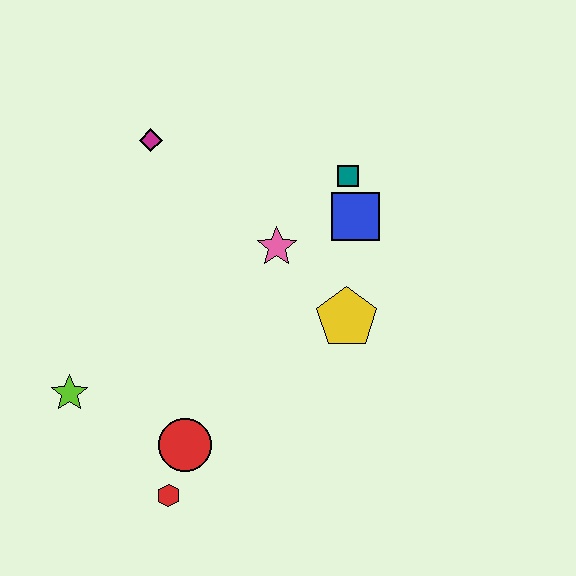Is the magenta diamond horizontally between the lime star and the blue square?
Yes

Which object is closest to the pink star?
The blue square is closest to the pink star.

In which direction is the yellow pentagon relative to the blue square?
The yellow pentagon is below the blue square.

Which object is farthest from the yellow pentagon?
The lime star is farthest from the yellow pentagon.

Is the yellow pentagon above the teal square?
No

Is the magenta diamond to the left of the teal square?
Yes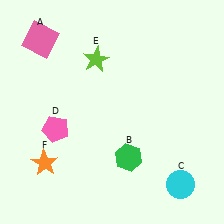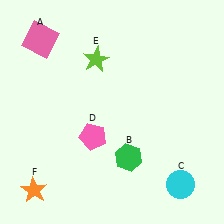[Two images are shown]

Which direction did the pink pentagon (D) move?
The pink pentagon (D) moved right.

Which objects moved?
The objects that moved are: the pink pentagon (D), the orange star (F).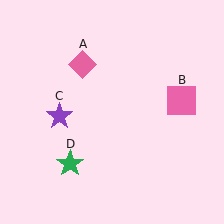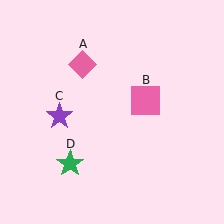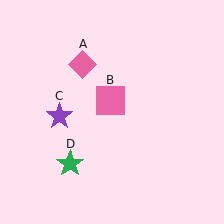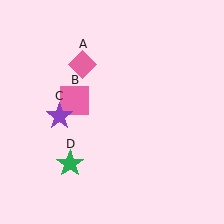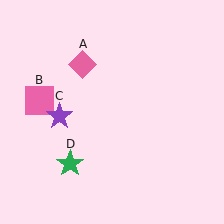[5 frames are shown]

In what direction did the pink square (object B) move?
The pink square (object B) moved left.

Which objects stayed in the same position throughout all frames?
Pink diamond (object A) and purple star (object C) and green star (object D) remained stationary.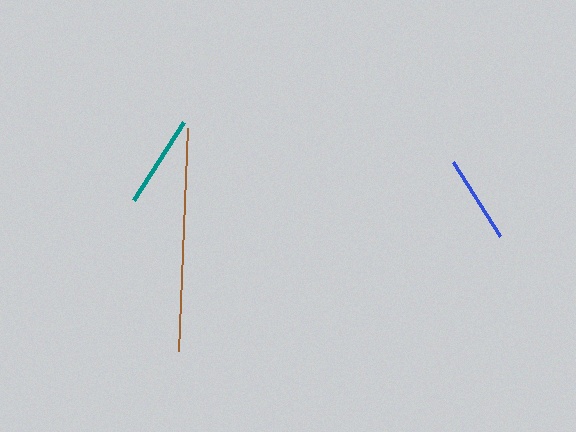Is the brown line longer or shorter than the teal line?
The brown line is longer than the teal line.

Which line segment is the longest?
The brown line is the longest at approximately 224 pixels.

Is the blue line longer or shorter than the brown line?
The brown line is longer than the blue line.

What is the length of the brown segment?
The brown segment is approximately 224 pixels long.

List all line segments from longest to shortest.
From longest to shortest: brown, teal, blue.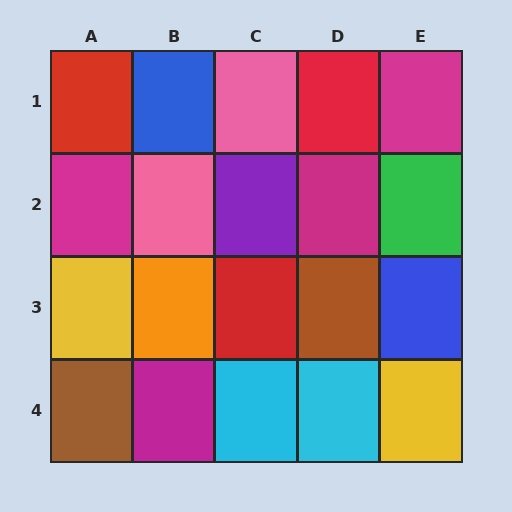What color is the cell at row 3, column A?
Yellow.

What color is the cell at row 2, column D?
Magenta.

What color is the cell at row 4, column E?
Yellow.